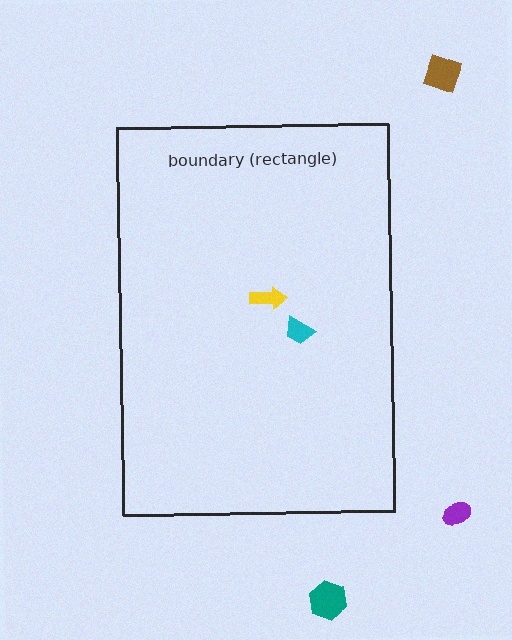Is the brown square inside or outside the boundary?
Outside.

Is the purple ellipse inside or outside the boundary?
Outside.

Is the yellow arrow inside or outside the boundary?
Inside.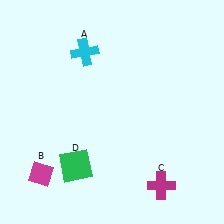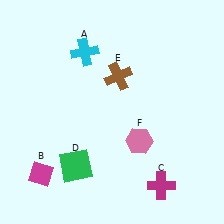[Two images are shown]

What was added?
A brown cross (E), a pink hexagon (F) were added in Image 2.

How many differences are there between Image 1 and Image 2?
There are 2 differences between the two images.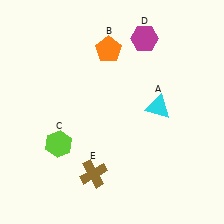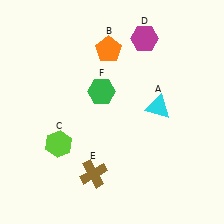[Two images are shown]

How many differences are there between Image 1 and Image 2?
There is 1 difference between the two images.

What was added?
A green hexagon (F) was added in Image 2.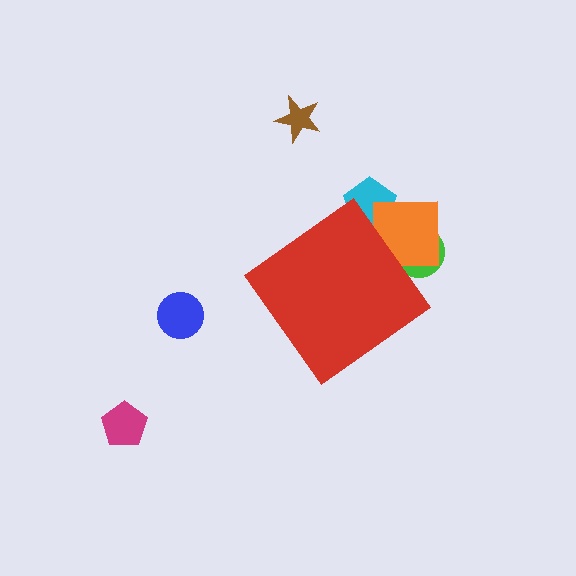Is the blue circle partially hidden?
No, the blue circle is fully visible.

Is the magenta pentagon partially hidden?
No, the magenta pentagon is fully visible.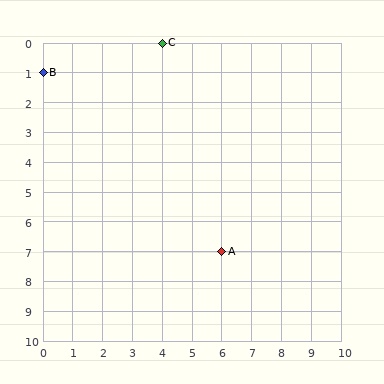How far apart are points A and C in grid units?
Points A and C are 2 columns and 7 rows apart (about 7.3 grid units diagonally).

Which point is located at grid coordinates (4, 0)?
Point C is at (4, 0).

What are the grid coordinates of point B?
Point B is at grid coordinates (0, 1).